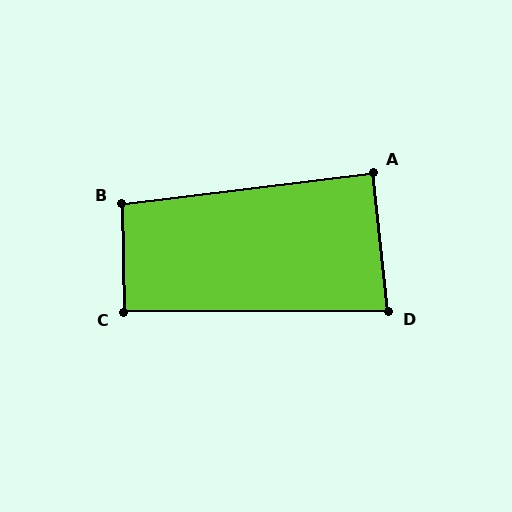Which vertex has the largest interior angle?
B, at approximately 96 degrees.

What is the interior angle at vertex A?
Approximately 89 degrees (approximately right).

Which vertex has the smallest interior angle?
D, at approximately 84 degrees.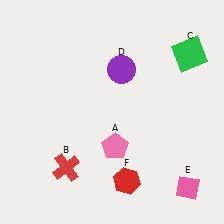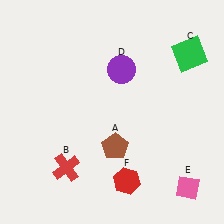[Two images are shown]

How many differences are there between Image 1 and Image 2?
There is 1 difference between the two images.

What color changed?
The pentagon (A) changed from pink in Image 1 to brown in Image 2.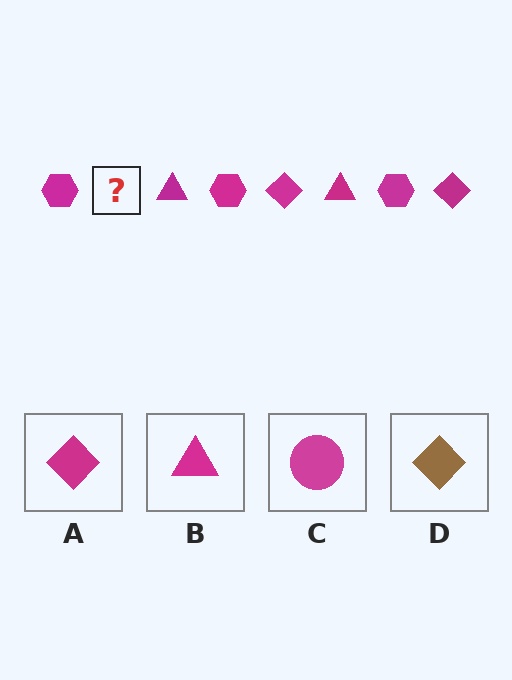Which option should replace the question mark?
Option A.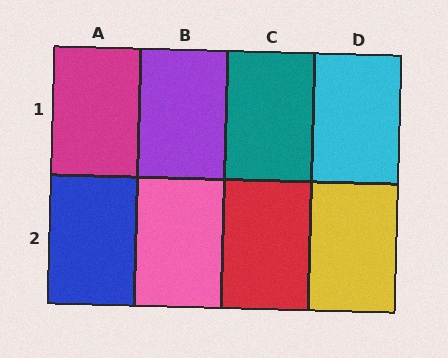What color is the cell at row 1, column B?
Purple.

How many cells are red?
1 cell is red.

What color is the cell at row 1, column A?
Magenta.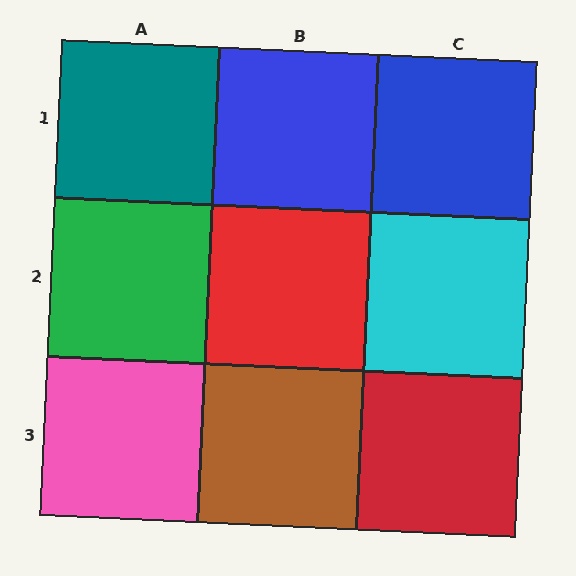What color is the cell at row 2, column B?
Red.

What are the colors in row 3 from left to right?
Pink, brown, red.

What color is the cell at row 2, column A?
Green.